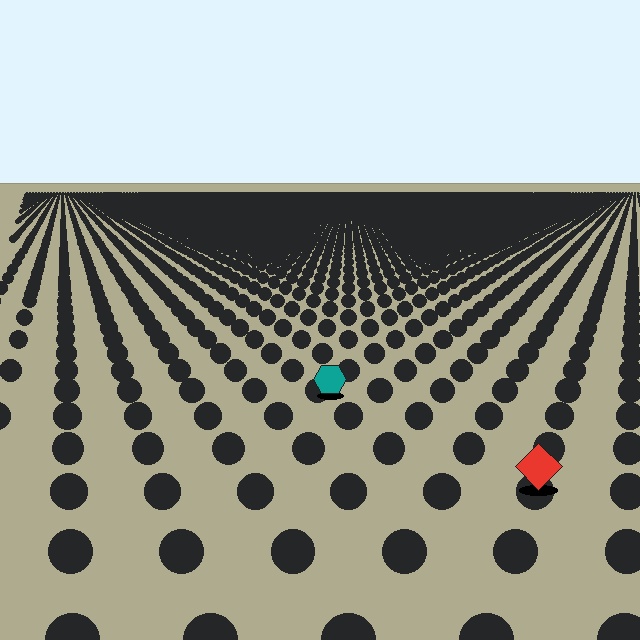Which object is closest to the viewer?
The red diamond is closest. The texture marks near it are larger and more spread out.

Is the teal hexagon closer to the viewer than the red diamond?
No. The red diamond is closer — you can tell from the texture gradient: the ground texture is coarser near it.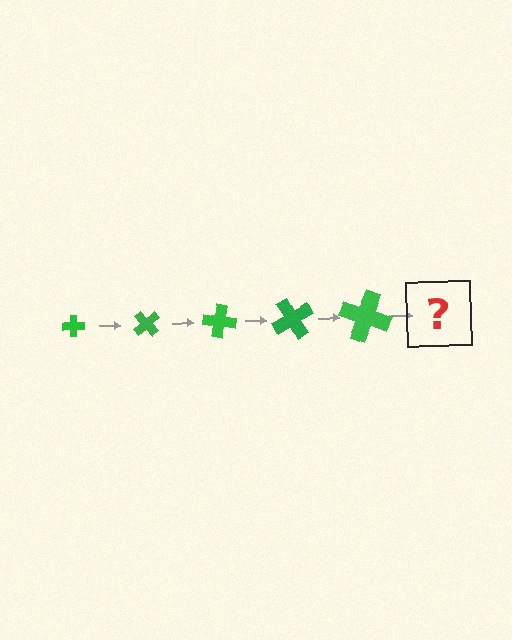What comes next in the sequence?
The next element should be a cross, larger than the previous one and rotated 250 degrees from the start.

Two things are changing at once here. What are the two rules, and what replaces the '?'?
The two rules are that the cross grows larger each step and it rotates 50 degrees each step. The '?' should be a cross, larger than the previous one and rotated 250 degrees from the start.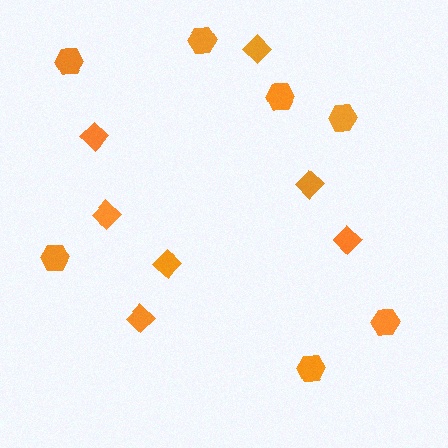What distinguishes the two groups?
There are 2 groups: one group of diamonds (7) and one group of hexagons (7).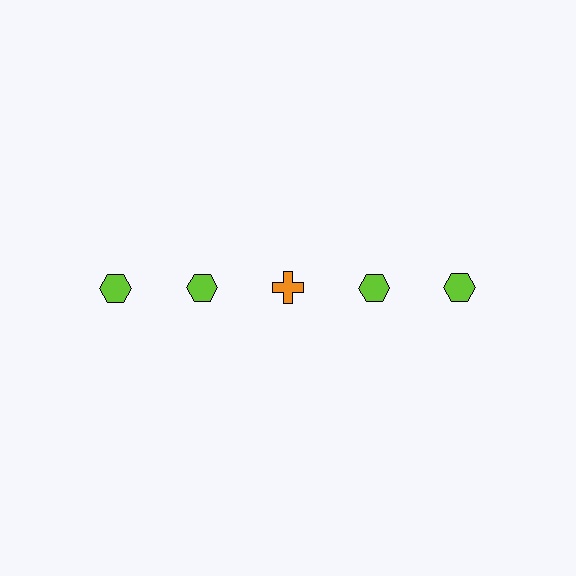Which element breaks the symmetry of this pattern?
The orange cross in the top row, center column breaks the symmetry. All other shapes are lime hexagons.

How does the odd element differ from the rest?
It differs in both color (orange instead of lime) and shape (cross instead of hexagon).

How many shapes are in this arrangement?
There are 5 shapes arranged in a grid pattern.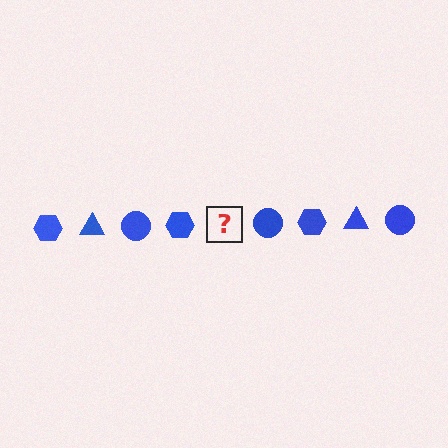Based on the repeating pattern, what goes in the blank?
The blank should be a blue triangle.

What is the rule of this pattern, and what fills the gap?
The rule is that the pattern cycles through hexagon, triangle, circle shapes in blue. The gap should be filled with a blue triangle.